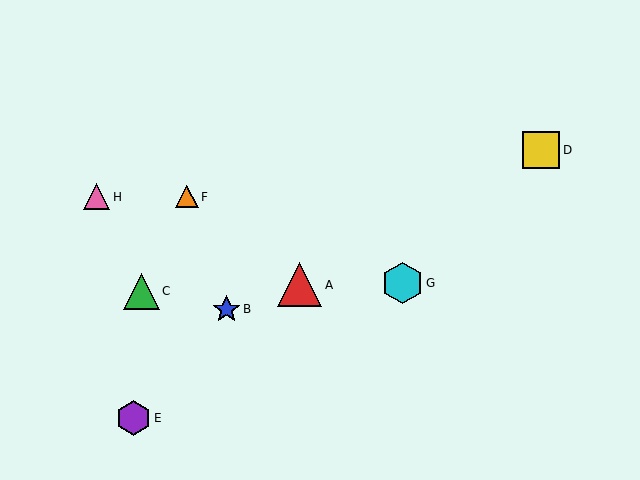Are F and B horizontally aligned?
No, F is at y≈197 and B is at y≈309.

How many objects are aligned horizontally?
2 objects (F, H) are aligned horizontally.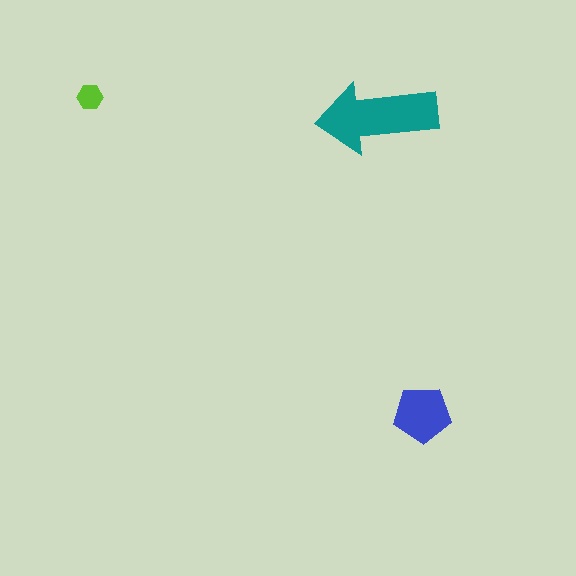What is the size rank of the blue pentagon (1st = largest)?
2nd.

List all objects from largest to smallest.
The teal arrow, the blue pentagon, the lime hexagon.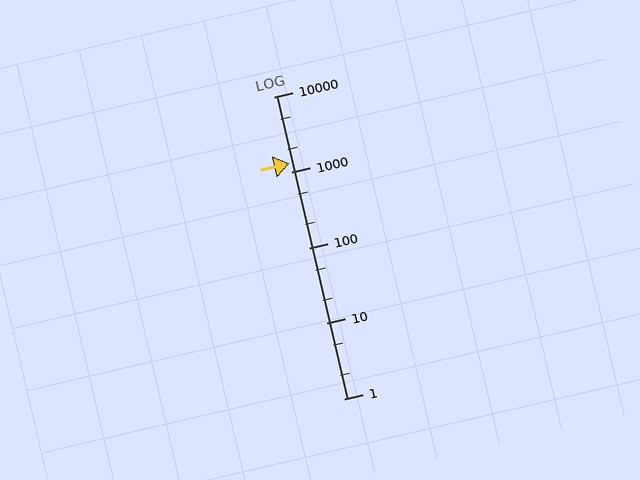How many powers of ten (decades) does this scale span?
The scale spans 4 decades, from 1 to 10000.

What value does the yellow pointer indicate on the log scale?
The pointer indicates approximately 1300.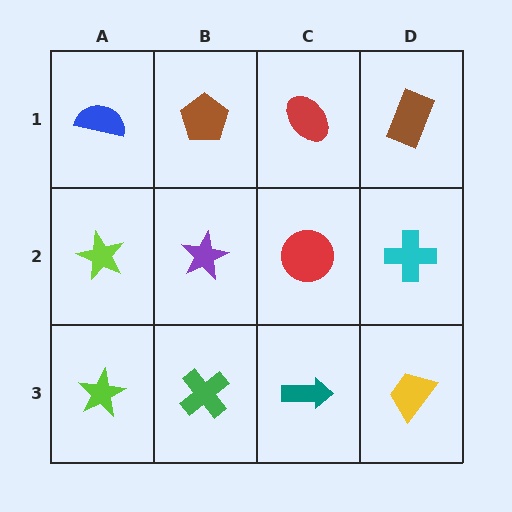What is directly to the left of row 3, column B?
A lime star.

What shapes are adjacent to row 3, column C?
A red circle (row 2, column C), a green cross (row 3, column B), a yellow trapezoid (row 3, column D).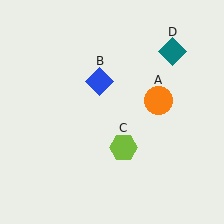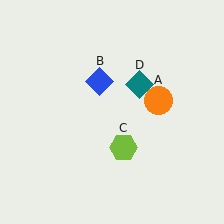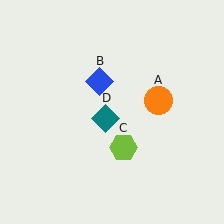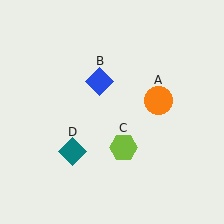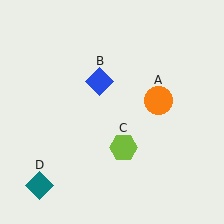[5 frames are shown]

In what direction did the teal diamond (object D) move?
The teal diamond (object D) moved down and to the left.